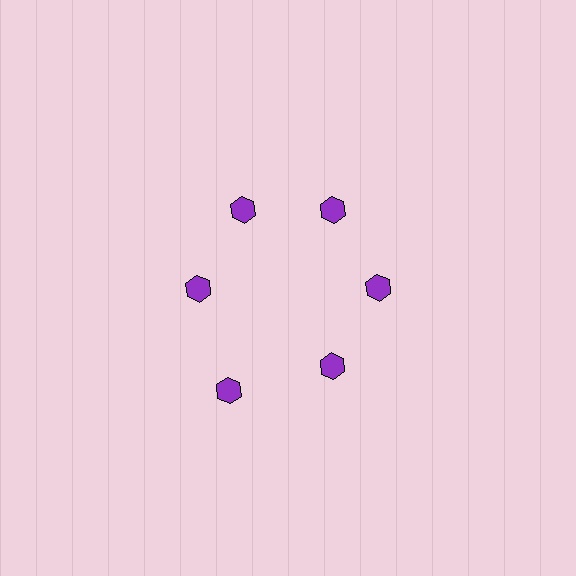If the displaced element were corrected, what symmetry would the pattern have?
It would have 6-fold rotational symmetry — the pattern would map onto itself every 60 degrees.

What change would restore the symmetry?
The symmetry would be restored by moving it inward, back onto the ring so that all 6 hexagons sit at equal angles and equal distance from the center.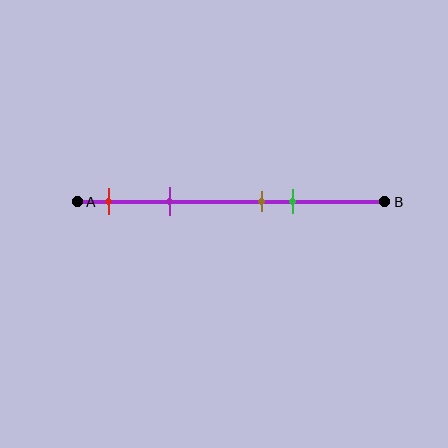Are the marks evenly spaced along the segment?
No, the marks are not evenly spaced.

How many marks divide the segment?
There are 4 marks dividing the segment.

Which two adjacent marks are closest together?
The brown and green marks are the closest adjacent pair.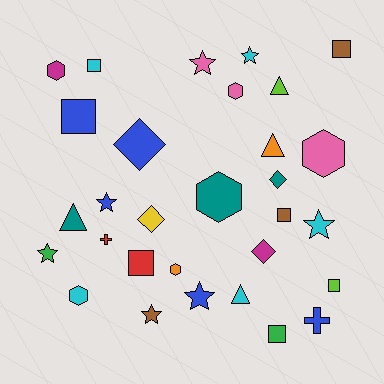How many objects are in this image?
There are 30 objects.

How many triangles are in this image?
There are 4 triangles.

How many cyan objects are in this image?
There are 5 cyan objects.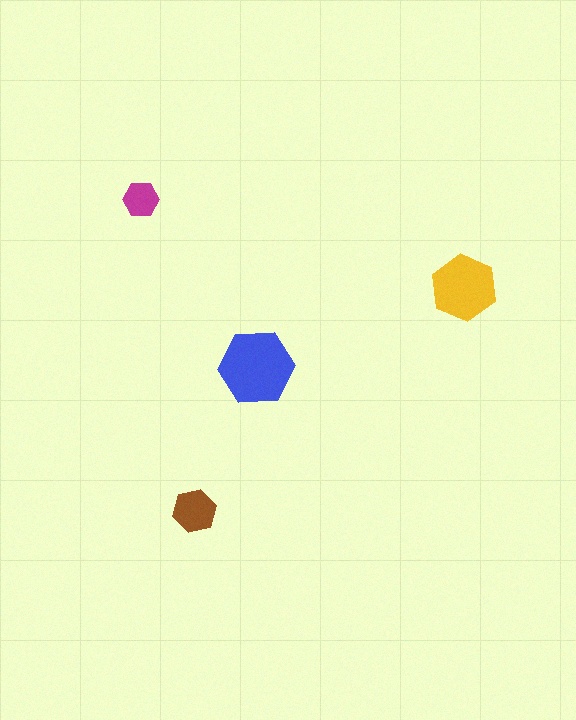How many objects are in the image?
There are 4 objects in the image.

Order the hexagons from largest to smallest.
the blue one, the yellow one, the brown one, the magenta one.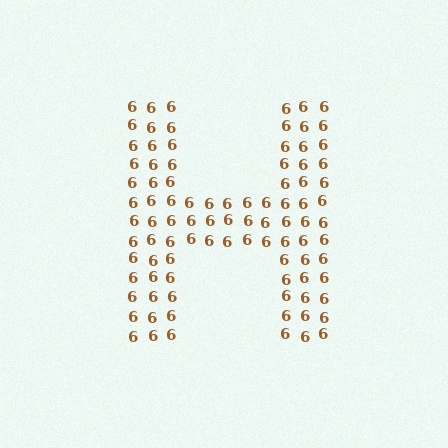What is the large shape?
The large shape is the letter H.